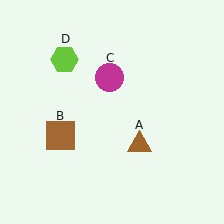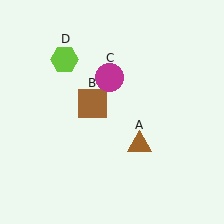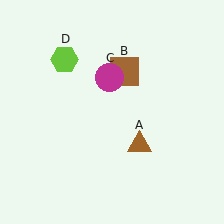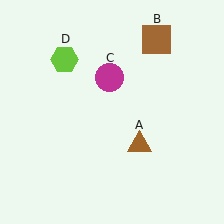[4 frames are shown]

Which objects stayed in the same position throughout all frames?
Brown triangle (object A) and magenta circle (object C) and lime hexagon (object D) remained stationary.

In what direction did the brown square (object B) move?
The brown square (object B) moved up and to the right.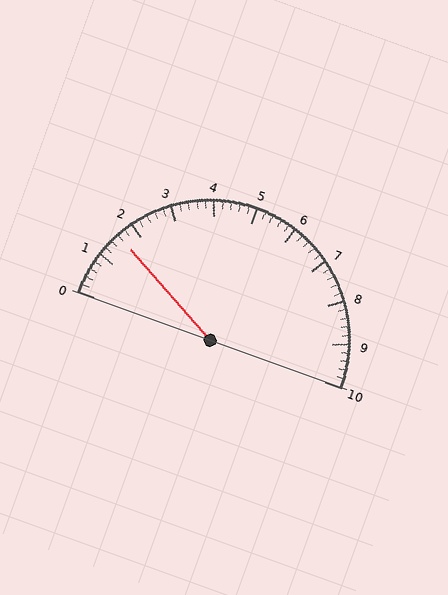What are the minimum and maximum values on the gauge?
The gauge ranges from 0 to 10.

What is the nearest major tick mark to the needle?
The nearest major tick mark is 2.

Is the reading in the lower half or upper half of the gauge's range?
The reading is in the lower half of the range (0 to 10).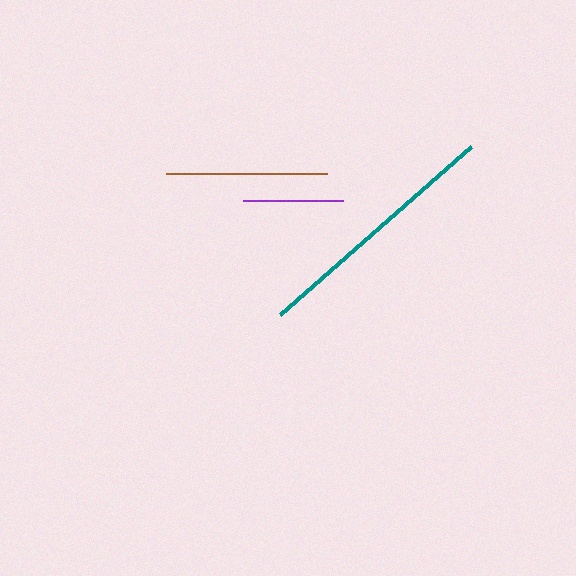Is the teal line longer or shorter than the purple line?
The teal line is longer than the purple line.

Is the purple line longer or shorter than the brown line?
The brown line is longer than the purple line.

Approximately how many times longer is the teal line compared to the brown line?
The teal line is approximately 1.6 times the length of the brown line.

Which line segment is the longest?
The teal line is the longest at approximately 255 pixels.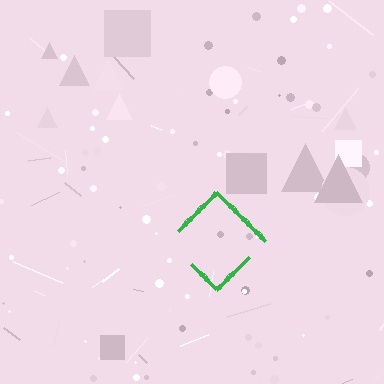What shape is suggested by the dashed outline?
The dashed outline suggests a diamond.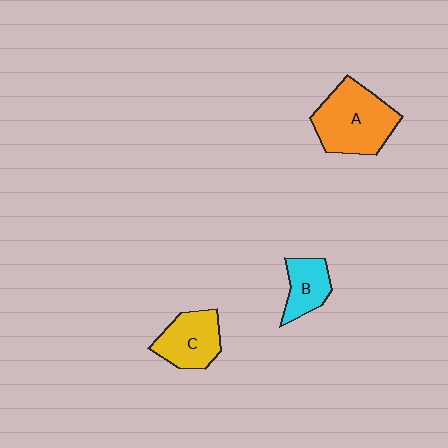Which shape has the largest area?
Shape A (orange).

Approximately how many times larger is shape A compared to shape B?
Approximately 2.0 times.